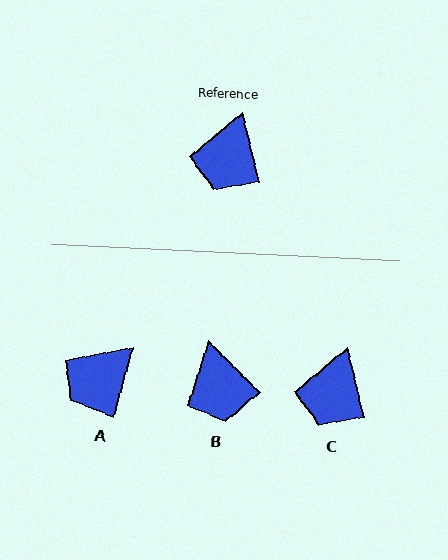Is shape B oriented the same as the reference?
No, it is off by about 31 degrees.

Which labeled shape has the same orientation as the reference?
C.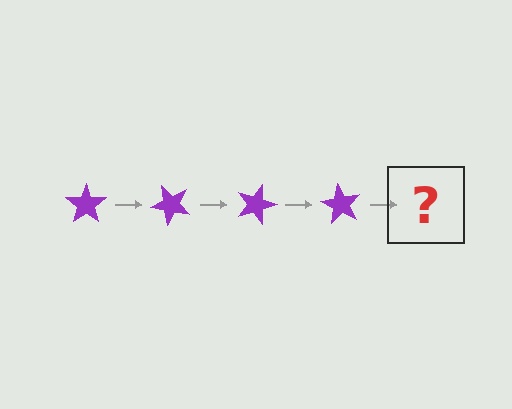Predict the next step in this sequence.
The next step is a purple star rotated 180 degrees.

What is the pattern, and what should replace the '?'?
The pattern is that the star rotates 45 degrees each step. The '?' should be a purple star rotated 180 degrees.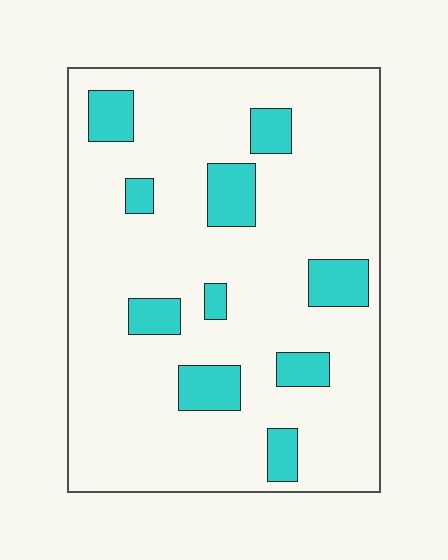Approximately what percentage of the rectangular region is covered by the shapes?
Approximately 15%.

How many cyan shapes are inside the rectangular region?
10.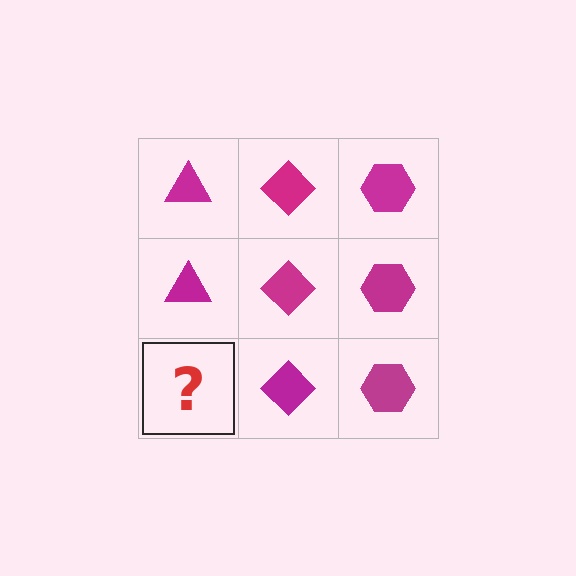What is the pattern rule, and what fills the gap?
The rule is that each column has a consistent shape. The gap should be filled with a magenta triangle.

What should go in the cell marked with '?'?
The missing cell should contain a magenta triangle.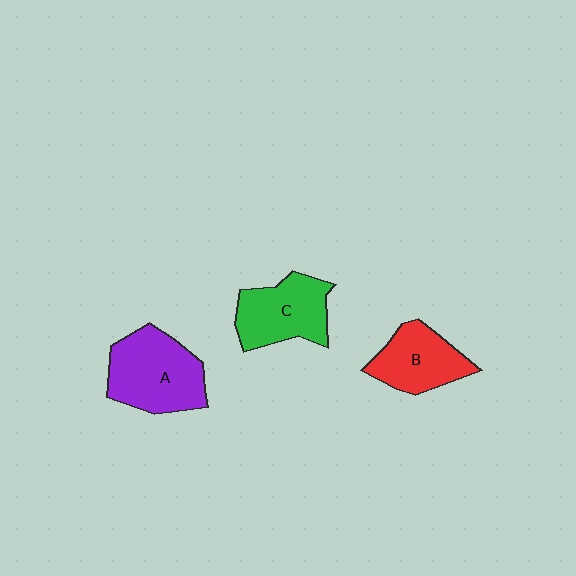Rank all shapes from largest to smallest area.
From largest to smallest: A (purple), C (green), B (red).